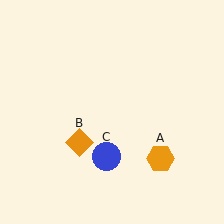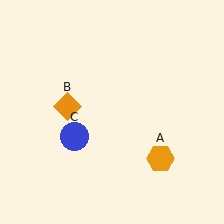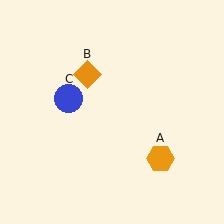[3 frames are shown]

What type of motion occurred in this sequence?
The orange diamond (object B), blue circle (object C) rotated clockwise around the center of the scene.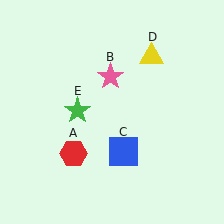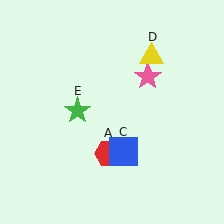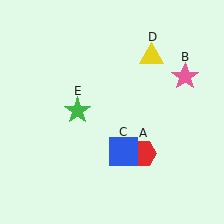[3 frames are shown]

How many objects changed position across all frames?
2 objects changed position: red hexagon (object A), pink star (object B).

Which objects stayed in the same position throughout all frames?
Blue square (object C) and yellow triangle (object D) and green star (object E) remained stationary.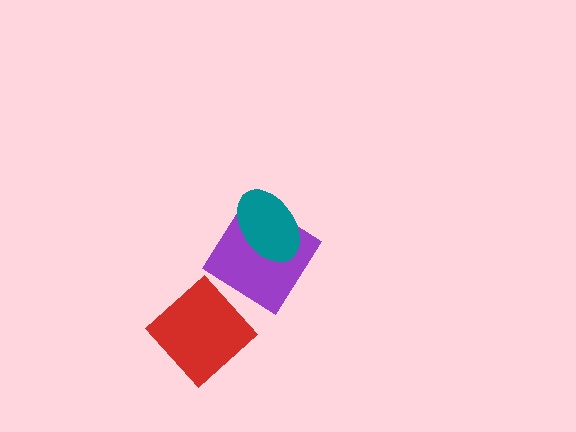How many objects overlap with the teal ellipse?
1 object overlaps with the teal ellipse.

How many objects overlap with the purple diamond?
1 object overlaps with the purple diamond.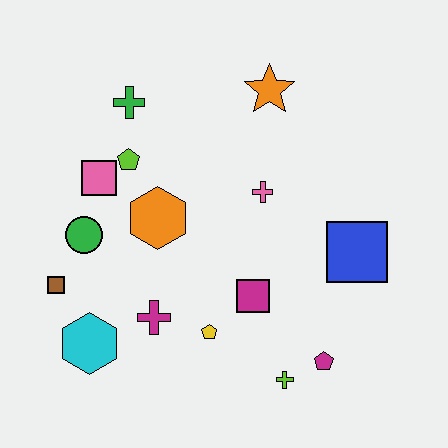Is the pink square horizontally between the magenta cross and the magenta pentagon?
No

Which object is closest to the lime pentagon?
The pink square is closest to the lime pentagon.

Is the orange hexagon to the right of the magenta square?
No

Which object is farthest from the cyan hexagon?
The orange star is farthest from the cyan hexagon.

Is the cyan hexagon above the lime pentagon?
No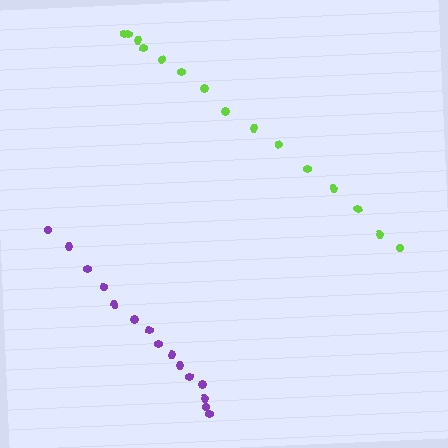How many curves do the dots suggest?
There are 2 distinct paths.